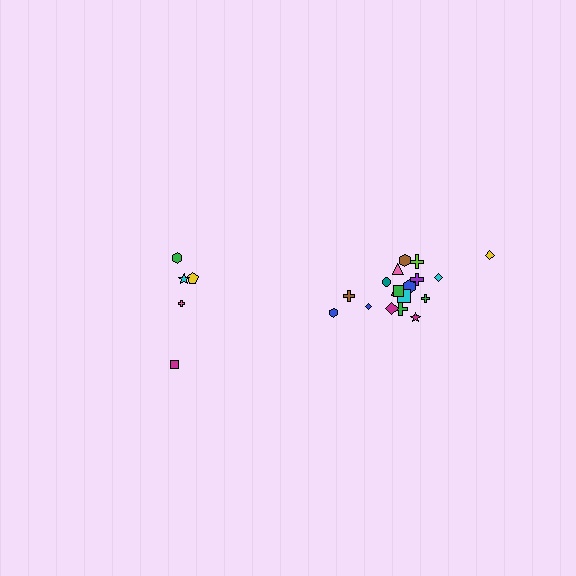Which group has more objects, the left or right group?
The right group.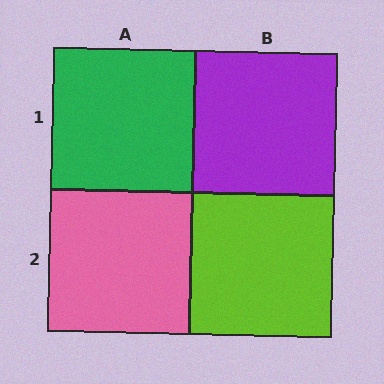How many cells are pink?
1 cell is pink.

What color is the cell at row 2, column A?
Pink.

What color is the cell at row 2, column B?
Lime.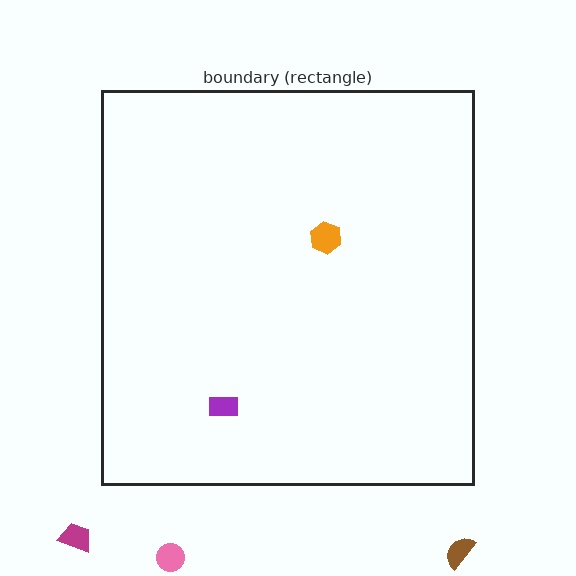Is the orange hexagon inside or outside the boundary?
Inside.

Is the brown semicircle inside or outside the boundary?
Outside.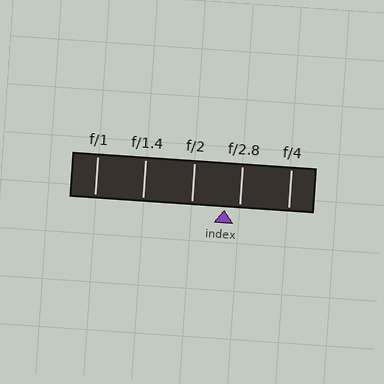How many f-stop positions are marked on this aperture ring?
There are 5 f-stop positions marked.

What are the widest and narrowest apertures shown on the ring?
The widest aperture shown is f/1 and the narrowest is f/4.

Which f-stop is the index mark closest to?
The index mark is closest to f/2.8.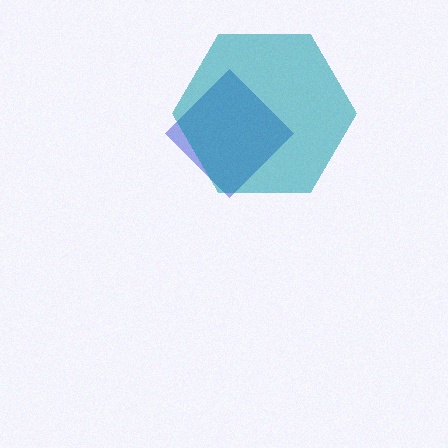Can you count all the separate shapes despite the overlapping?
Yes, there are 2 separate shapes.